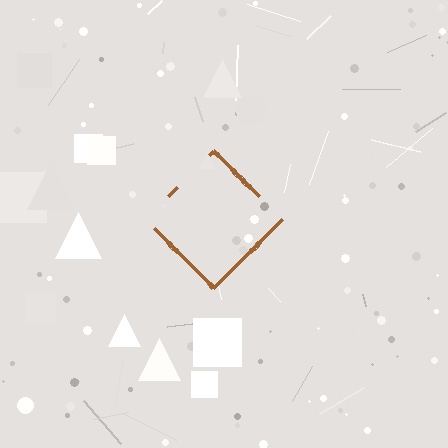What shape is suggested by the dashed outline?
The dashed outline suggests a diamond.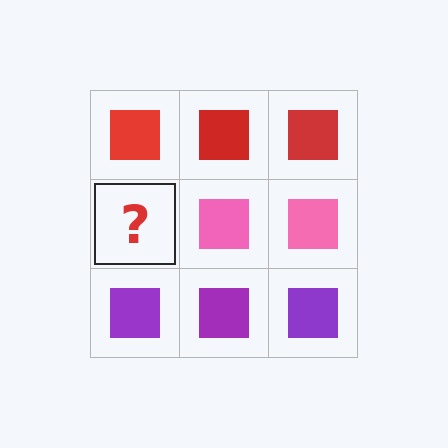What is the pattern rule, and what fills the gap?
The rule is that each row has a consistent color. The gap should be filled with a pink square.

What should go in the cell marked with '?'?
The missing cell should contain a pink square.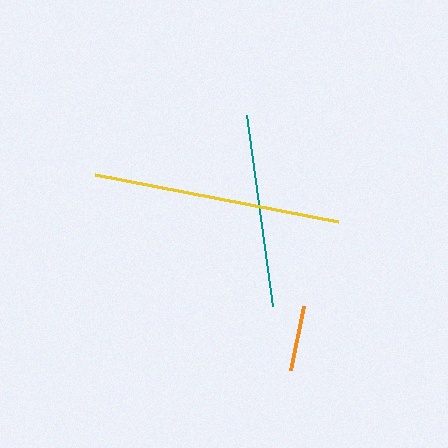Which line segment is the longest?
The yellow line is the longest at approximately 247 pixels.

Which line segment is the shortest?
The orange line is the shortest at approximately 65 pixels.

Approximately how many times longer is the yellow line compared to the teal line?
The yellow line is approximately 1.3 times the length of the teal line.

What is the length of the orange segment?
The orange segment is approximately 65 pixels long.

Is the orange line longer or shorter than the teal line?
The teal line is longer than the orange line.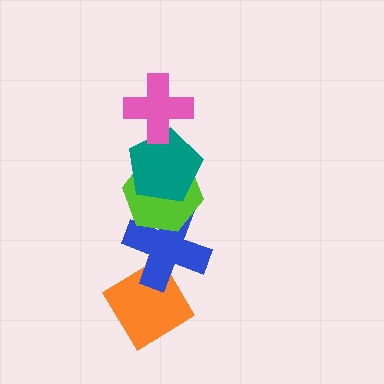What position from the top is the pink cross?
The pink cross is 1st from the top.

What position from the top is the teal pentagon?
The teal pentagon is 2nd from the top.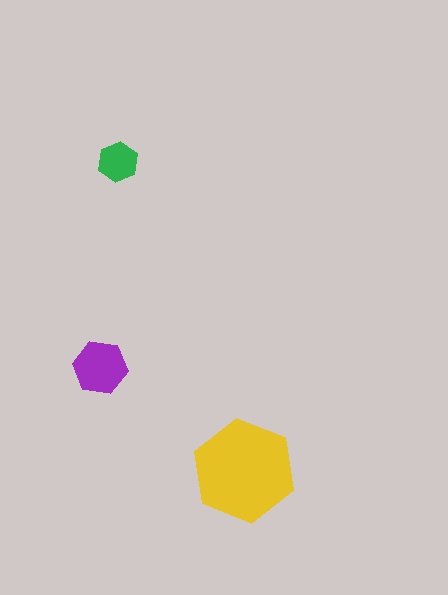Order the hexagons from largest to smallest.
the yellow one, the purple one, the green one.